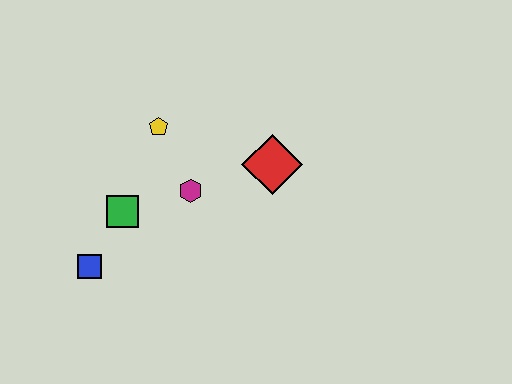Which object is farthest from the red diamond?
The blue square is farthest from the red diamond.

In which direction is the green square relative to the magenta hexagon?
The green square is to the left of the magenta hexagon.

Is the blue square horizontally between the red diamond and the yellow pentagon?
No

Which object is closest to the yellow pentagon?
The magenta hexagon is closest to the yellow pentagon.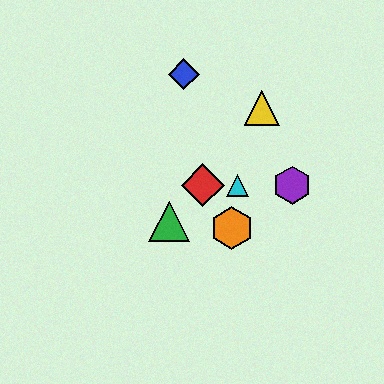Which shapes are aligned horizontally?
The red diamond, the purple hexagon, the cyan triangle are aligned horizontally.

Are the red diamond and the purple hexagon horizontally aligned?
Yes, both are at y≈185.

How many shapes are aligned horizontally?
3 shapes (the red diamond, the purple hexagon, the cyan triangle) are aligned horizontally.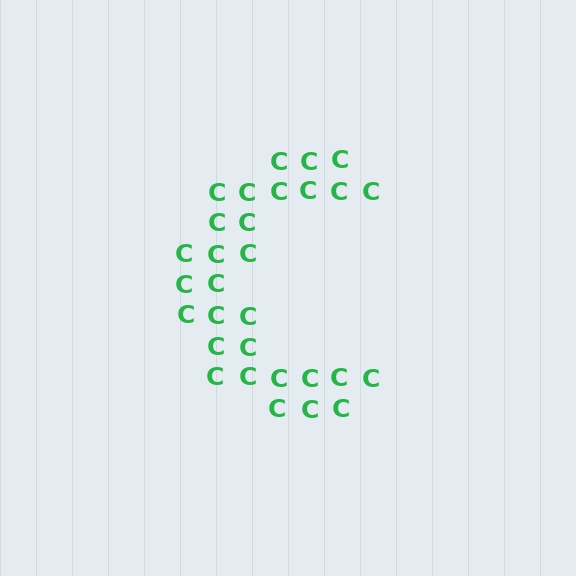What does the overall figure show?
The overall figure shows the letter C.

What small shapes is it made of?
It is made of small letter C's.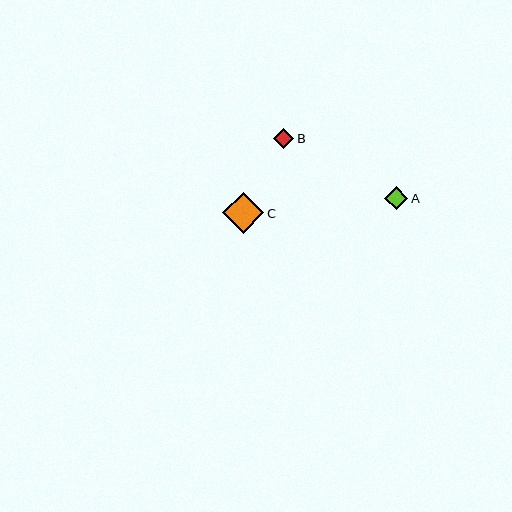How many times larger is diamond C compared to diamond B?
Diamond C is approximately 2.1 times the size of diamond B.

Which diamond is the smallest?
Diamond B is the smallest with a size of approximately 20 pixels.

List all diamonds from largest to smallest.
From largest to smallest: C, A, B.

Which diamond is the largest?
Diamond C is the largest with a size of approximately 41 pixels.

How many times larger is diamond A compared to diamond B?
Diamond A is approximately 1.2 times the size of diamond B.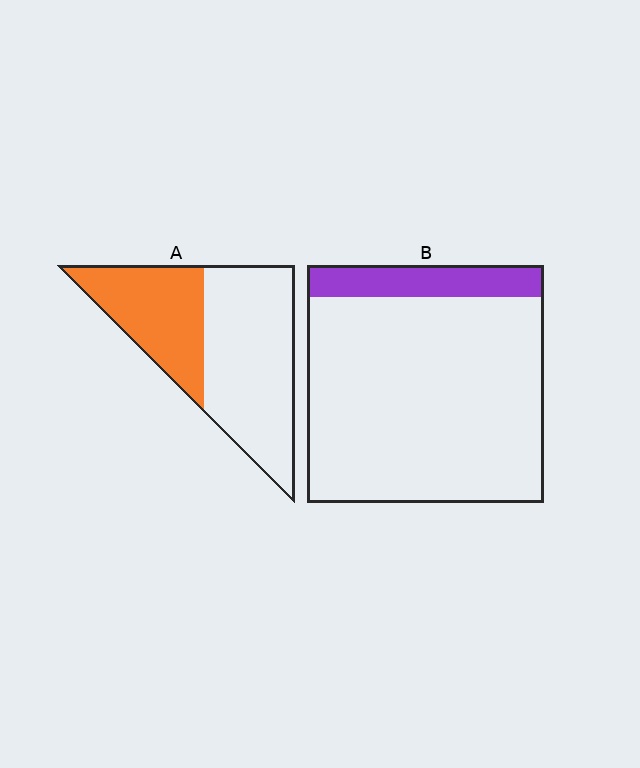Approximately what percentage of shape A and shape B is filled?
A is approximately 40% and B is approximately 15%.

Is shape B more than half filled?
No.